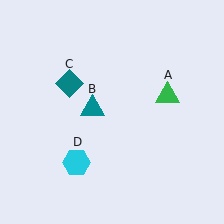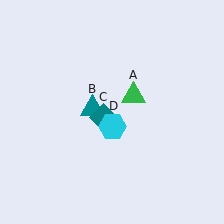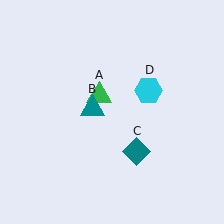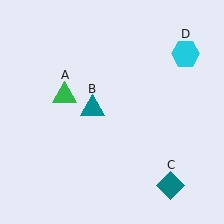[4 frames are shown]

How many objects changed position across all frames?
3 objects changed position: green triangle (object A), teal diamond (object C), cyan hexagon (object D).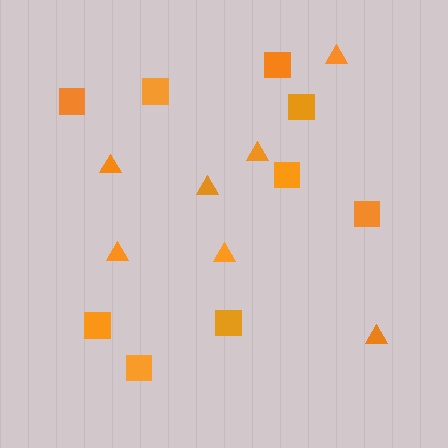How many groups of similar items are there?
There are 2 groups: one group of squares (9) and one group of triangles (7).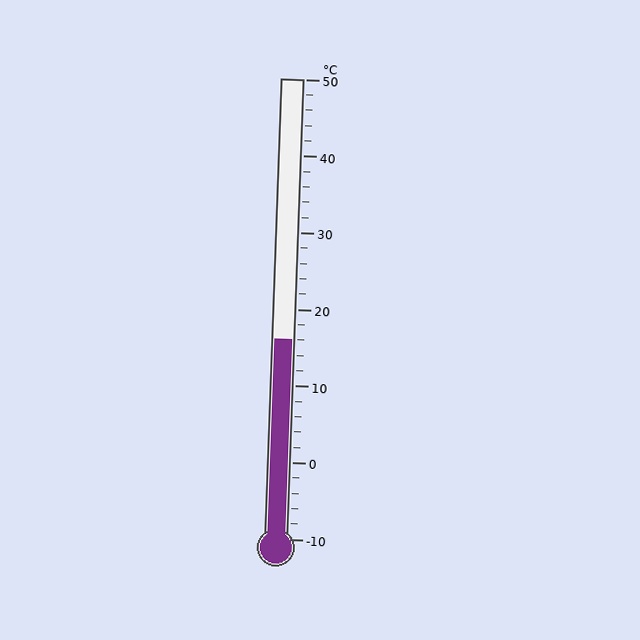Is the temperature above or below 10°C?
The temperature is above 10°C.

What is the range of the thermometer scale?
The thermometer scale ranges from -10°C to 50°C.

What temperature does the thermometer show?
The thermometer shows approximately 16°C.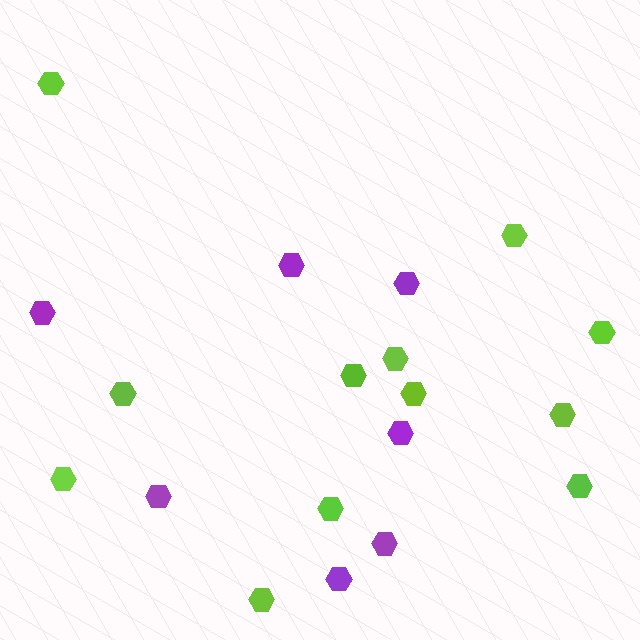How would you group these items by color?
There are 2 groups: one group of purple hexagons (7) and one group of lime hexagons (12).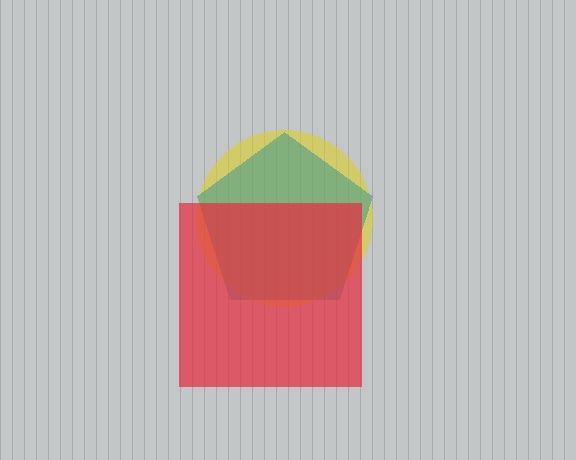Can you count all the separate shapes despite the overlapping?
Yes, there are 3 separate shapes.